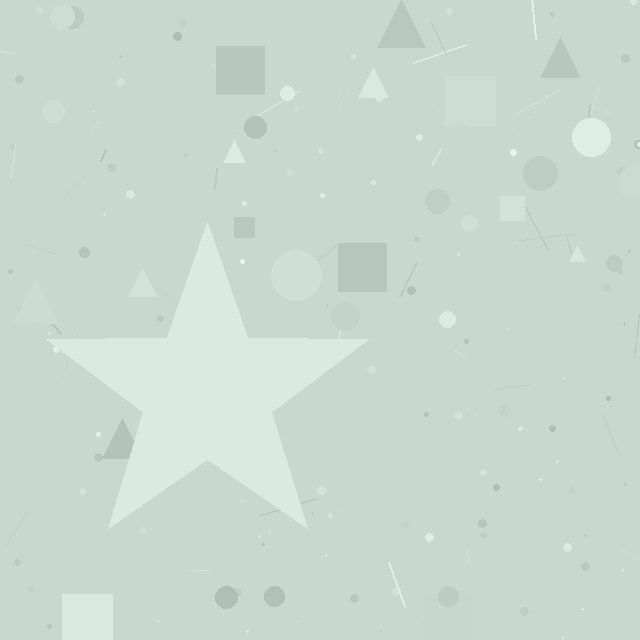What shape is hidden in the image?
A star is hidden in the image.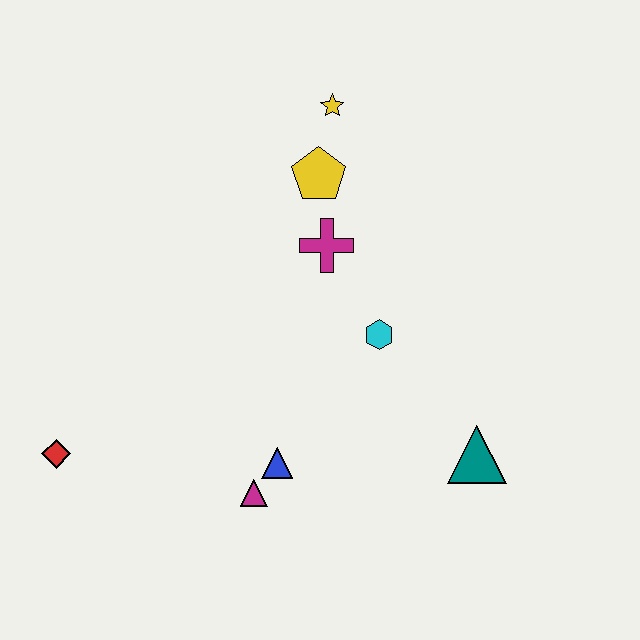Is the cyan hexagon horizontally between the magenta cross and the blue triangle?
No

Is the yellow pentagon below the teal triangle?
No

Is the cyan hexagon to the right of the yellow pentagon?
Yes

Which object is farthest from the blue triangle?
The yellow star is farthest from the blue triangle.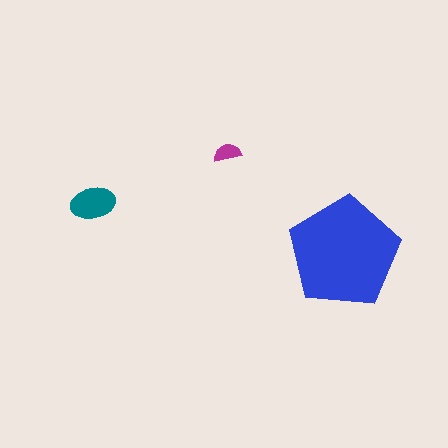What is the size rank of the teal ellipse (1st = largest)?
2nd.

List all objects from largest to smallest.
The blue pentagon, the teal ellipse, the magenta semicircle.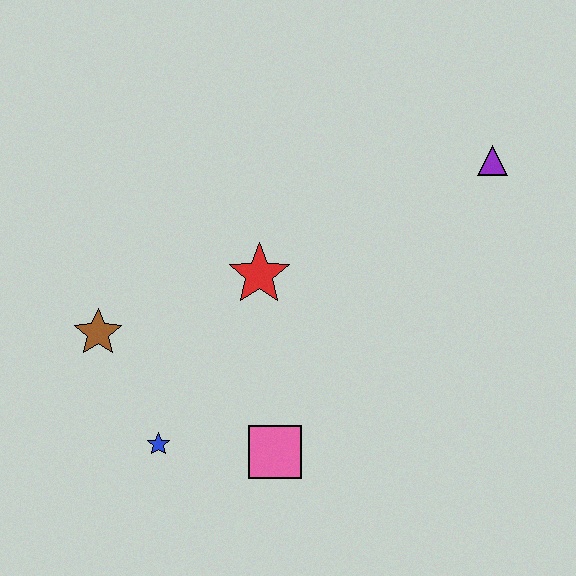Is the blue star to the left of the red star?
Yes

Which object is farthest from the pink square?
The purple triangle is farthest from the pink square.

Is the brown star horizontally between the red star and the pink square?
No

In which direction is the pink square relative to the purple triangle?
The pink square is below the purple triangle.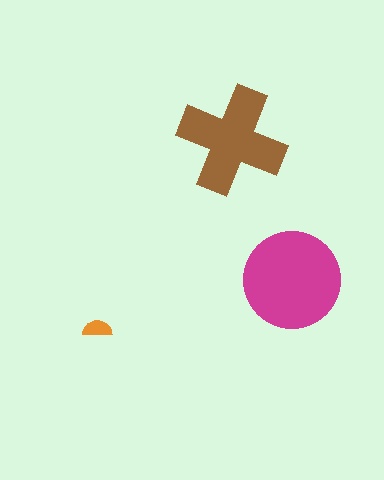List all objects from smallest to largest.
The orange semicircle, the brown cross, the magenta circle.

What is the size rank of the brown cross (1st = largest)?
2nd.